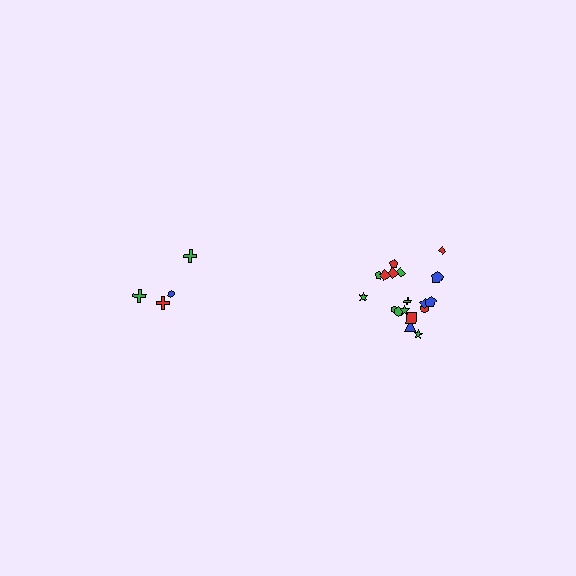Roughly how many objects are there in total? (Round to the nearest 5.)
Roughly 20 objects in total.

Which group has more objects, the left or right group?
The right group.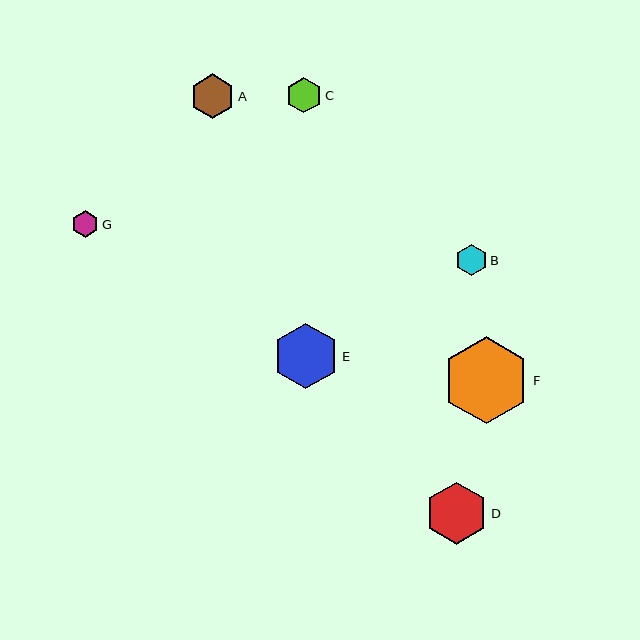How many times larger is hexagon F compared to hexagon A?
Hexagon F is approximately 1.9 times the size of hexagon A.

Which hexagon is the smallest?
Hexagon G is the smallest with a size of approximately 27 pixels.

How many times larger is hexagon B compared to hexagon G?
Hexagon B is approximately 1.2 times the size of hexagon G.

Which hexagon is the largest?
Hexagon F is the largest with a size of approximately 87 pixels.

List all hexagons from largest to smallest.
From largest to smallest: F, E, D, A, C, B, G.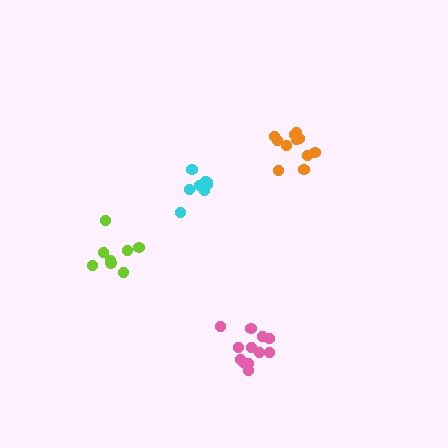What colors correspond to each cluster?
The clusters are colored: cyan, lime, orange, pink.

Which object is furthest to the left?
The lime cluster is leftmost.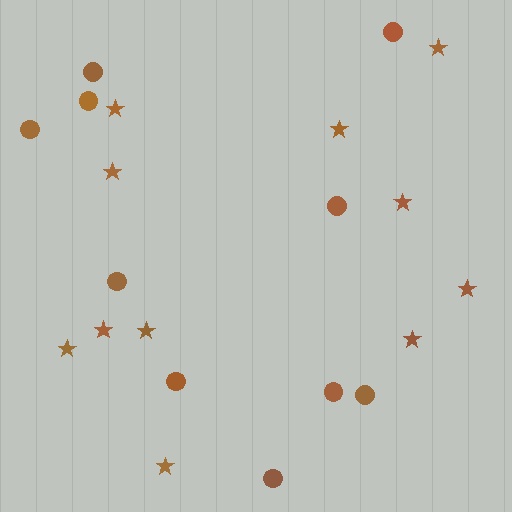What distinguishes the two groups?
There are 2 groups: one group of stars (11) and one group of circles (10).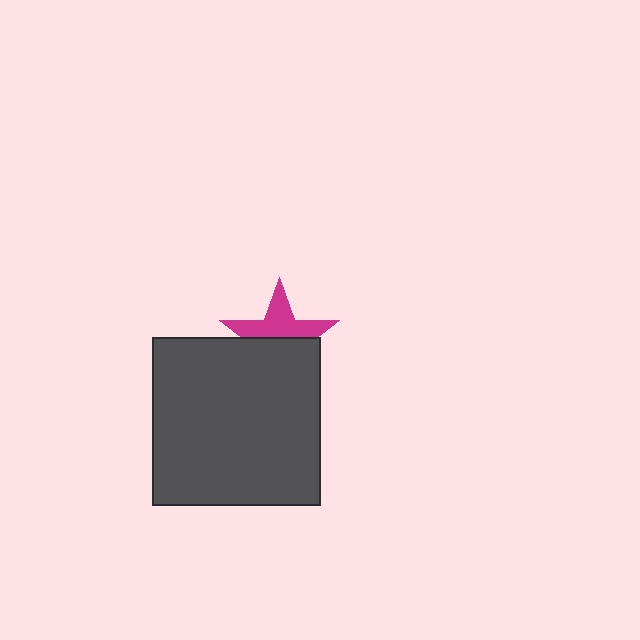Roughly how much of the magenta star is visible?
About half of it is visible (roughly 50%).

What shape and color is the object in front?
The object in front is a dark gray square.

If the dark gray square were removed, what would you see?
You would see the complete magenta star.